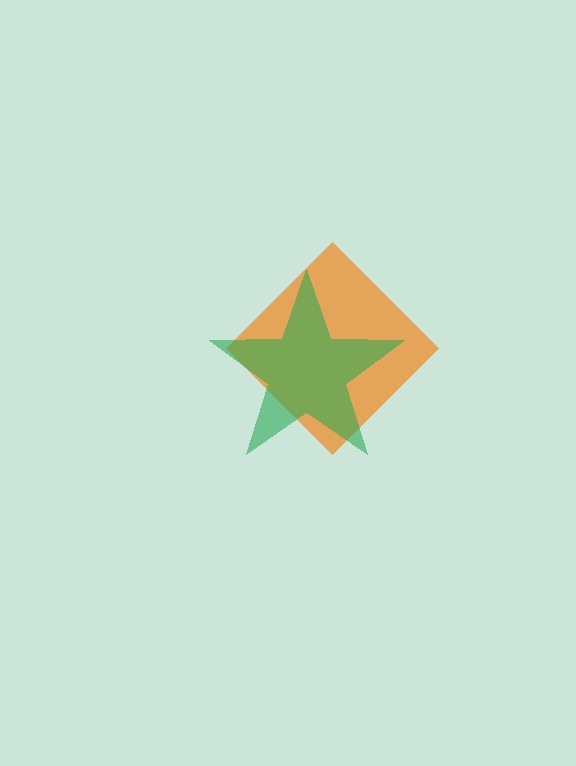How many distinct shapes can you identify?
There are 2 distinct shapes: an orange diamond, a green star.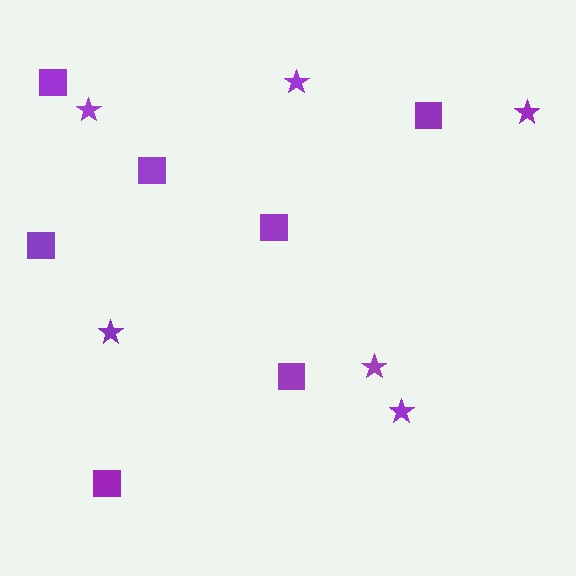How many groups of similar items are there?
There are 2 groups: one group of stars (6) and one group of squares (7).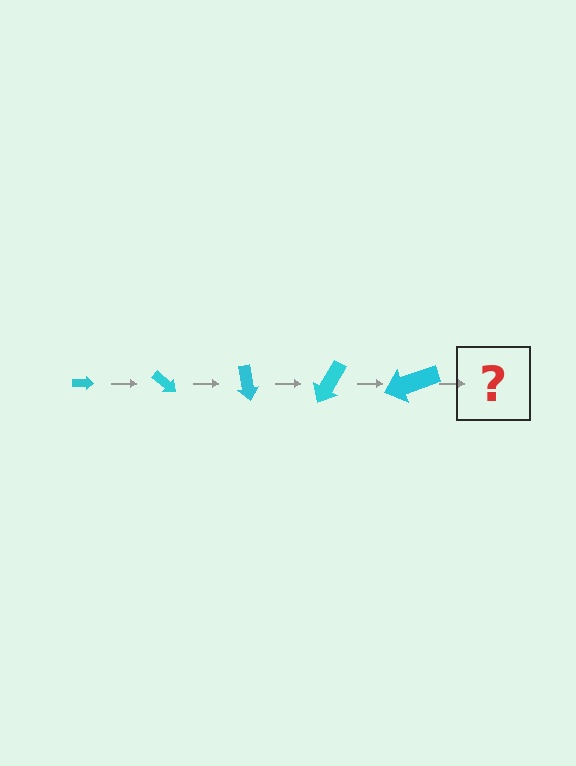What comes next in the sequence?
The next element should be an arrow, larger than the previous one and rotated 200 degrees from the start.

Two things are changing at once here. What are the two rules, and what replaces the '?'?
The two rules are that the arrow grows larger each step and it rotates 40 degrees each step. The '?' should be an arrow, larger than the previous one and rotated 200 degrees from the start.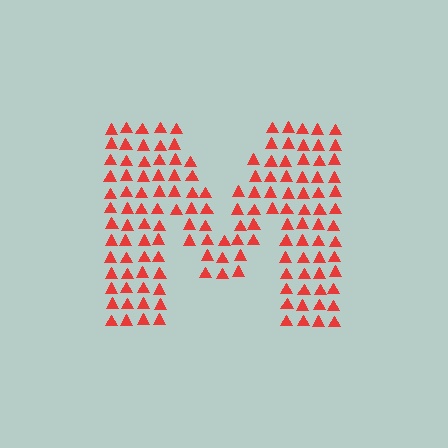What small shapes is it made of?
It is made of small triangles.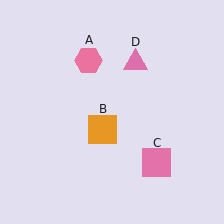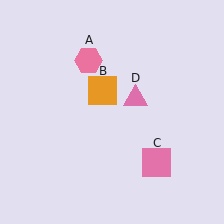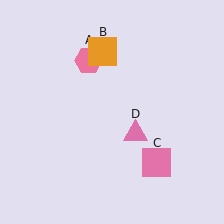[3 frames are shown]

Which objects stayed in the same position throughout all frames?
Pink hexagon (object A) and pink square (object C) remained stationary.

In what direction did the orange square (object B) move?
The orange square (object B) moved up.